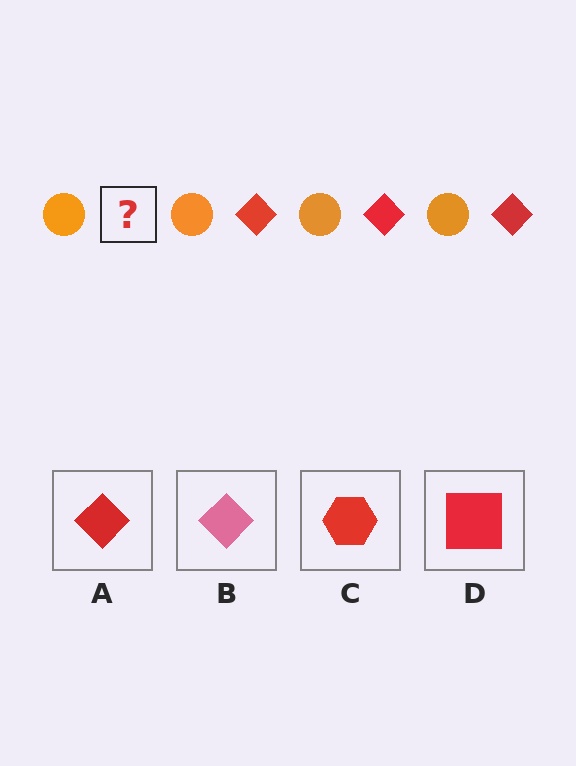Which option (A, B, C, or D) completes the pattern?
A.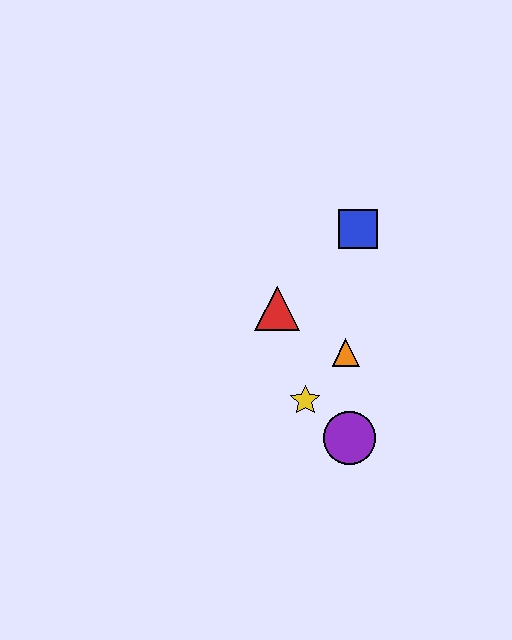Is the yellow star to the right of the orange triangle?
No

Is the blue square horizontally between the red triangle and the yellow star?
No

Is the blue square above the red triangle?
Yes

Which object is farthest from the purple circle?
The blue square is farthest from the purple circle.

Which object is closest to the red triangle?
The orange triangle is closest to the red triangle.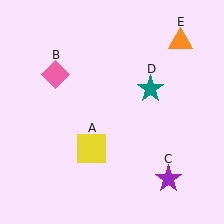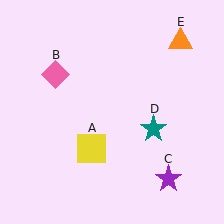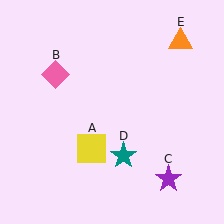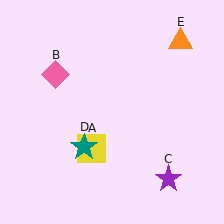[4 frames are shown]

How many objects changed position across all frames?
1 object changed position: teal star (object D).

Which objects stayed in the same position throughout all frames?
Yellow square (object A) and pink diamond (object B) and purple star (object C) and orange triangle (object E) remained stationary.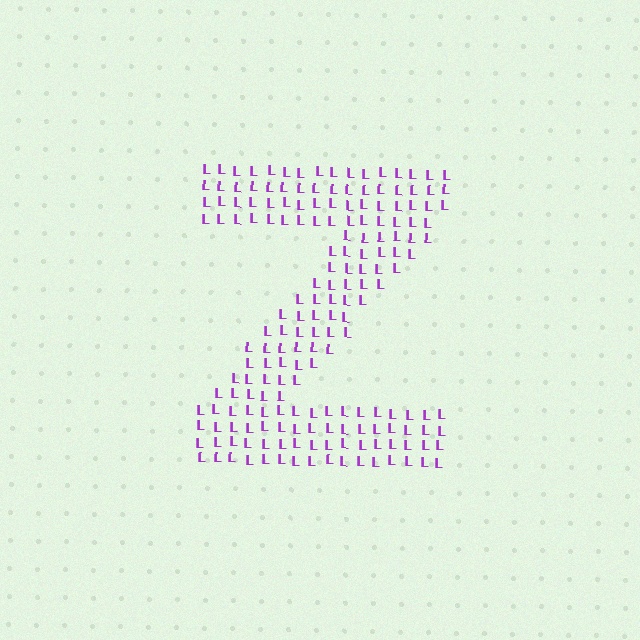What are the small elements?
The small elements are letter L's.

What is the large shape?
The large shape is the letter Z.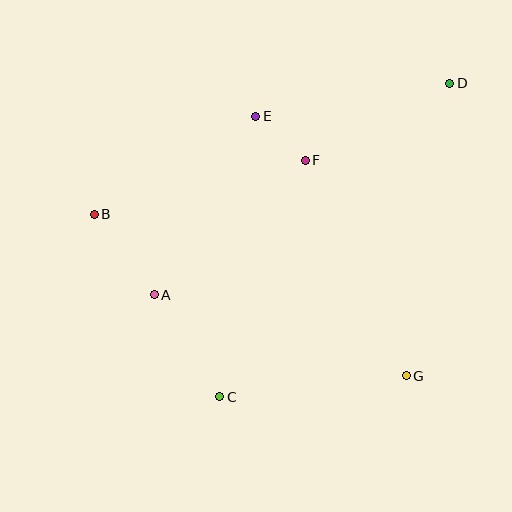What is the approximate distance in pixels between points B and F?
The distance between B and F is approximately 218 pixels.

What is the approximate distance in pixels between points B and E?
The distance between B and E is approximately 189 pixels.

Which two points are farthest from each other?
Points C and D are farthest from each other.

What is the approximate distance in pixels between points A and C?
The distance between A and C is approximately 122 pixels.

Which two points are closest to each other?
Points E and F are closest to each other.